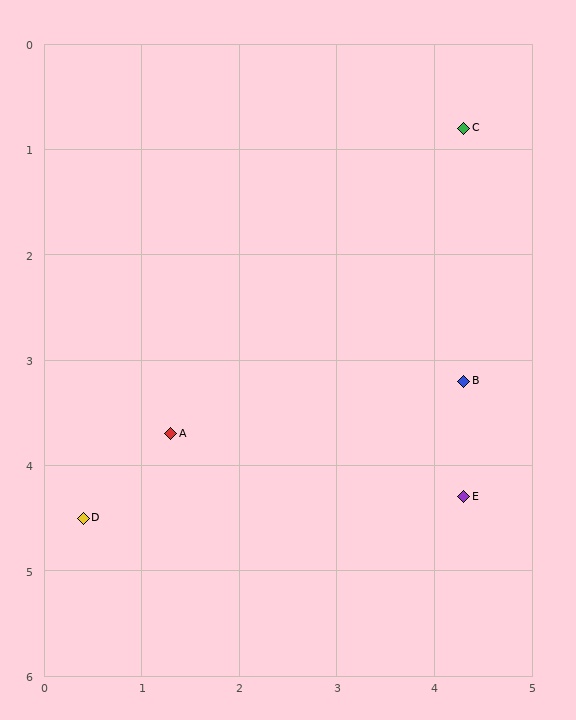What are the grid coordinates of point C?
Point C is at approximately (4.3, 0.8).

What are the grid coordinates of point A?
Point A is at approximately (1.3, 3.7).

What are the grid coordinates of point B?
Point B is at approximately (4.3, 3.2).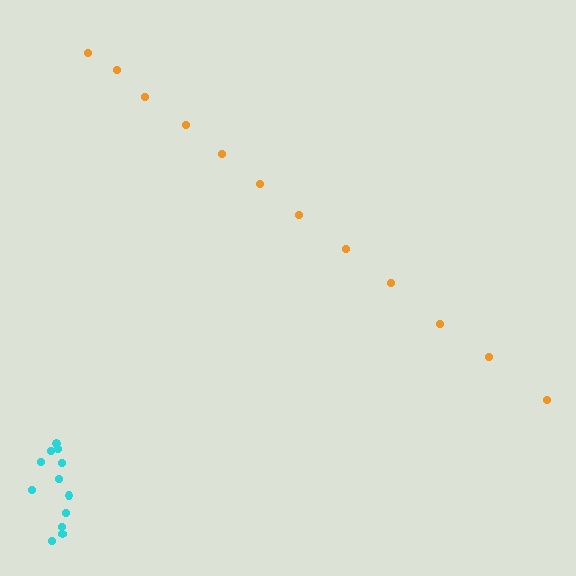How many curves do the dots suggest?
There are 2 distinct paths.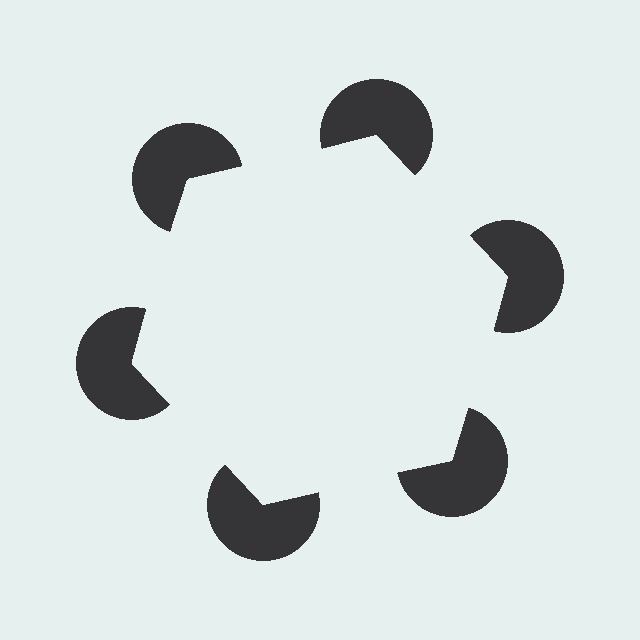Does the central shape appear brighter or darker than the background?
It typically appears slightly brighter than the background, even though no actual brightness change is drawn.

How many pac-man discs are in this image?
There are 6 — one at each vertex of the illusory hexagon.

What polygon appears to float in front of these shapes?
An illusory hexagon — its edges are inferred from the aligned wedge cuts in the pac-man discs, not physically drawn.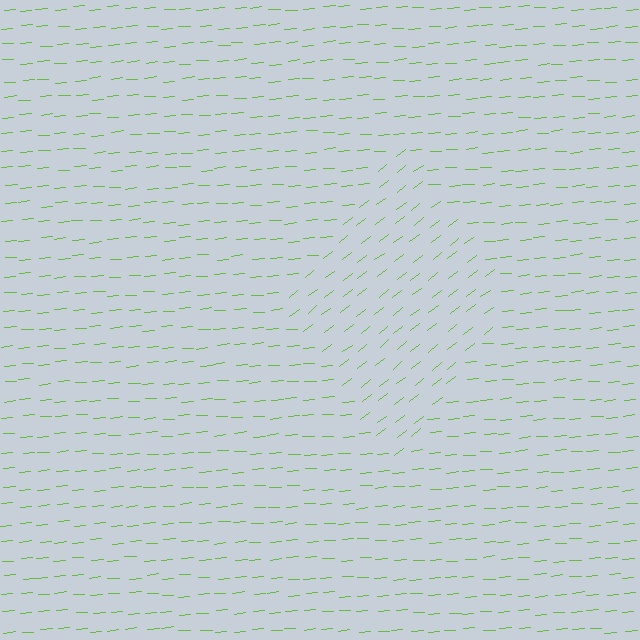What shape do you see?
I see a diamond.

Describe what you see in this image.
The image is filled with small lime line segments. A diamond region in the image has lines oriented differently from the surrounding lines, creating a visible texture boundary.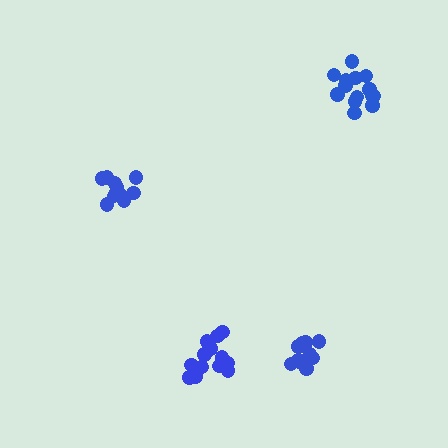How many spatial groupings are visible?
There are 4 spatial groupings.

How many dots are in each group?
Group 1: 14 dots, Group 2: 14 dots, Group 3: 11 dots, Group 4: 11 dots (50 total).